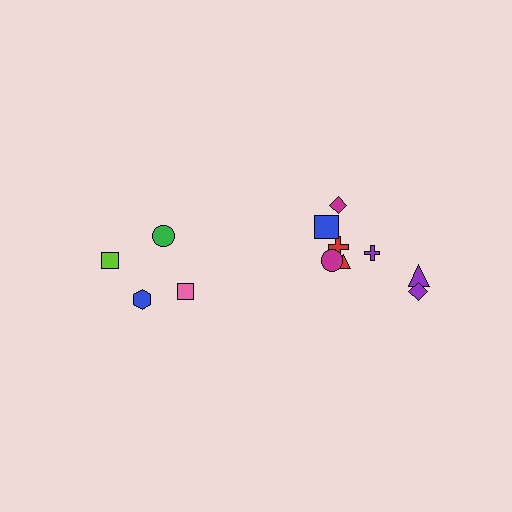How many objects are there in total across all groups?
There are 12 objects.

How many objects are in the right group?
There are 8 objects.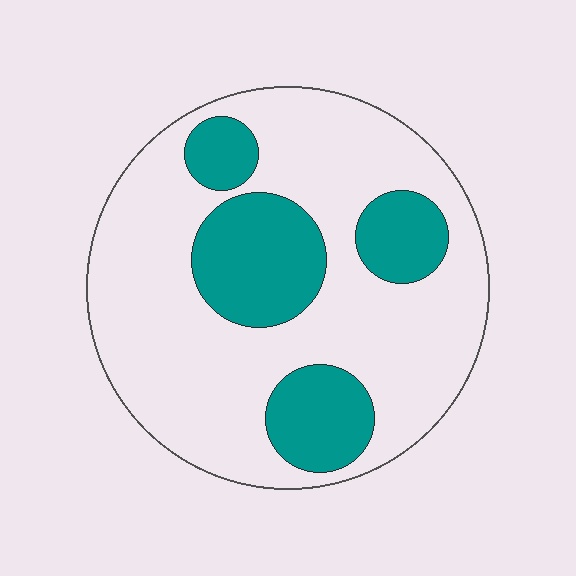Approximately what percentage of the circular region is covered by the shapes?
Approximately 30%.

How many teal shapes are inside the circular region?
4.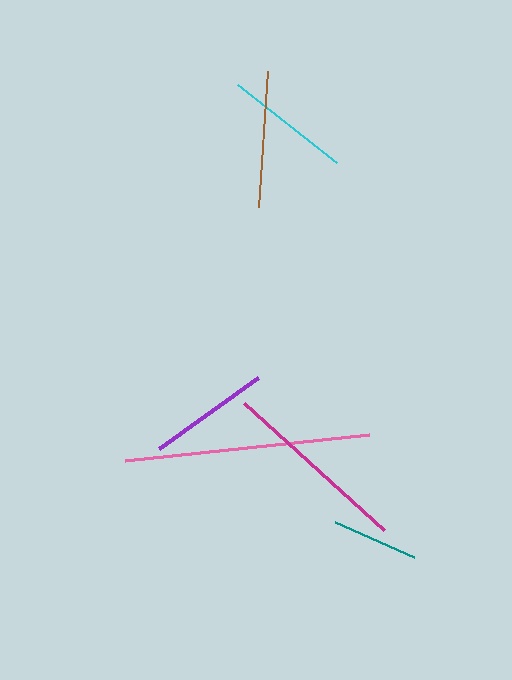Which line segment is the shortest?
The teal line is the shortest at approximately 86 pixels.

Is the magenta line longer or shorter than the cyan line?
The magenta line is longer than the cyan line.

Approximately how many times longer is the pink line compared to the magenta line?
The pink line is approximately 1.3 times the length of the magenta line.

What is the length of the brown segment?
The brown segment is approximately 136 pixels long.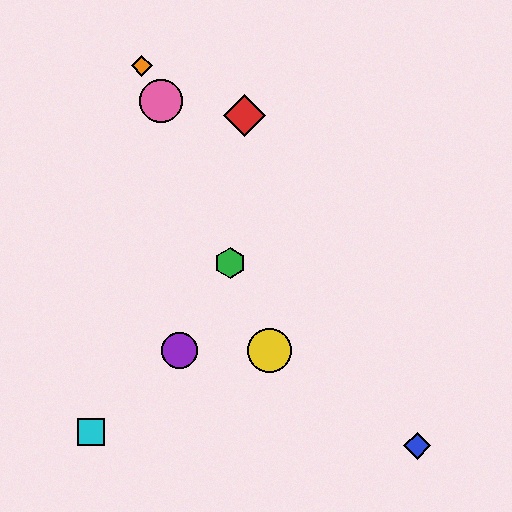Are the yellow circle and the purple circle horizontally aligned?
Yes, both are at y≈351.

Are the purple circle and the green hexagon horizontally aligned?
No, the purple circle is at y≈351 and the green hexagon is at y≈263.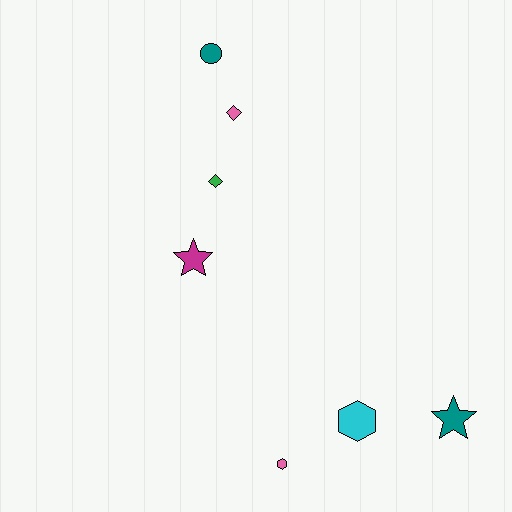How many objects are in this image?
There are 7 objects.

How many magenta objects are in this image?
There is 1 magenta object.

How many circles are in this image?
There is 1 circle.